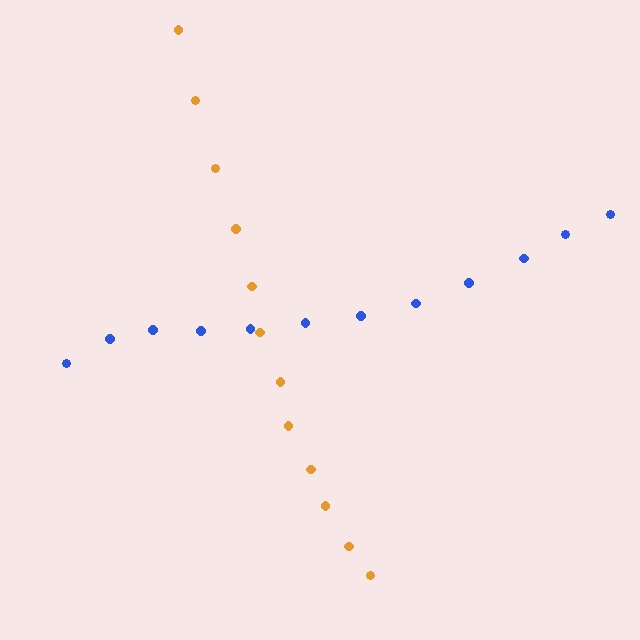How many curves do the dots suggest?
There are 2 distinct paths.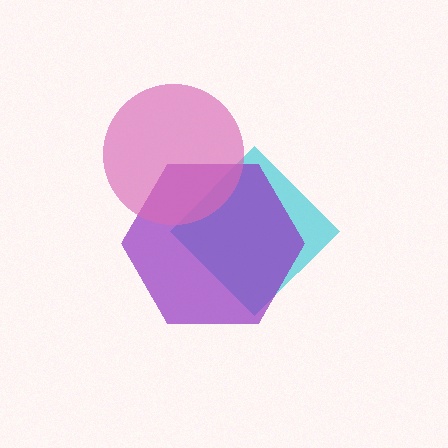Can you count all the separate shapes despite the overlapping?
Yes, there are 3 separate shapes.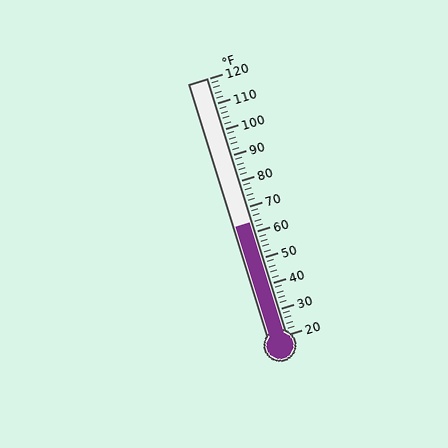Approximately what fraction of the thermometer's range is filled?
The thermometer is filled to approximately 45% of its range.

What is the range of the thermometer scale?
The thermometer scale ranges from 20°F to 120°F.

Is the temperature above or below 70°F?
The temperature is below 70°F.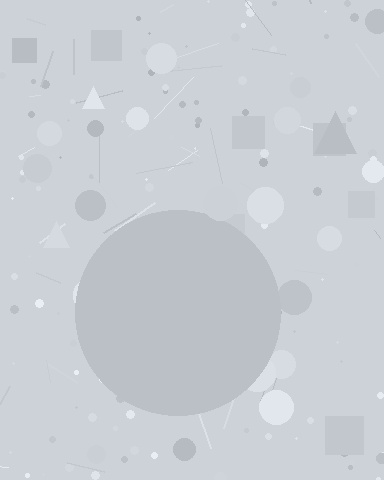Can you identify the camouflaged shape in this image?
The camouflaged shape is a circle.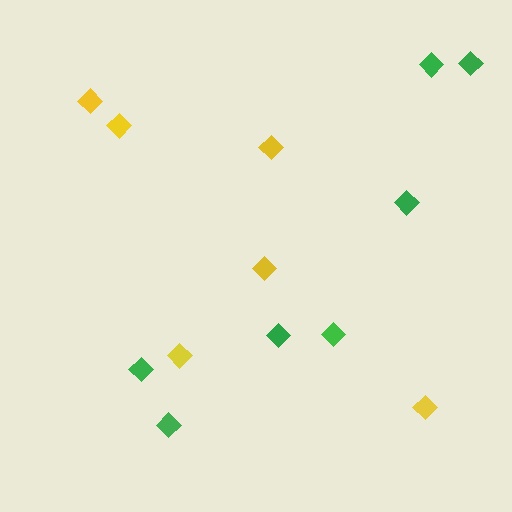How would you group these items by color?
There are 2 groups: one group of green diamonds (7) and one group of yellow diamonds (6).